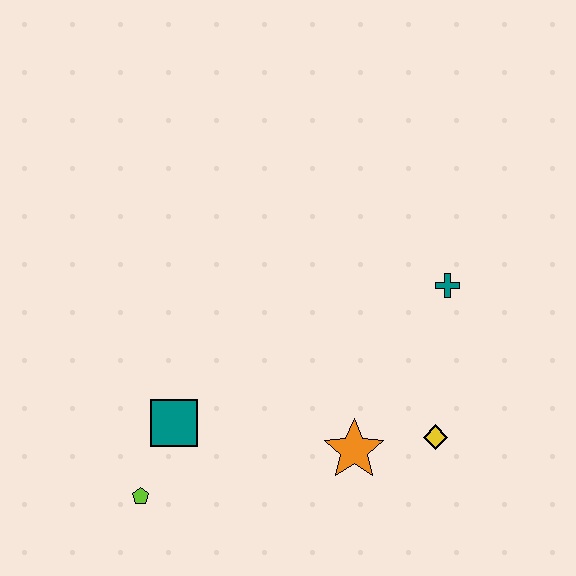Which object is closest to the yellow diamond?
The orange star is closest to the yellow diamond.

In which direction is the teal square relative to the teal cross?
The teal square is to the left of the teal cross.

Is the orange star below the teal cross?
Yes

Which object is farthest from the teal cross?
The lime pentagon is farthest from the teal cross.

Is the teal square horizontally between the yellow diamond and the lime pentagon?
Yes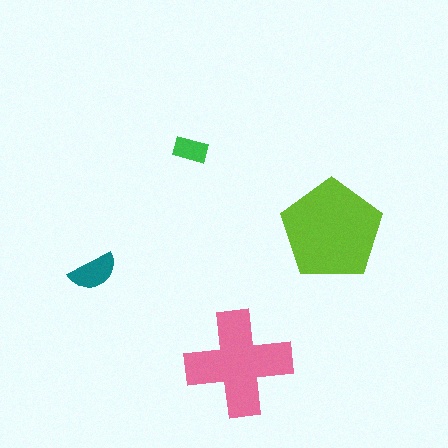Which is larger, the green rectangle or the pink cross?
The pink cross.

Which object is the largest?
The lime pentagon.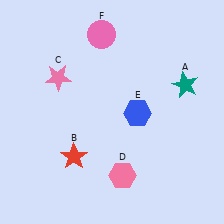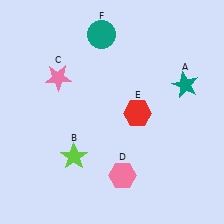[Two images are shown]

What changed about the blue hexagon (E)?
In Image 1, E is blue. In Image 2, it changed to red.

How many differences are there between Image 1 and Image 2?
There are 3 differences between the two images.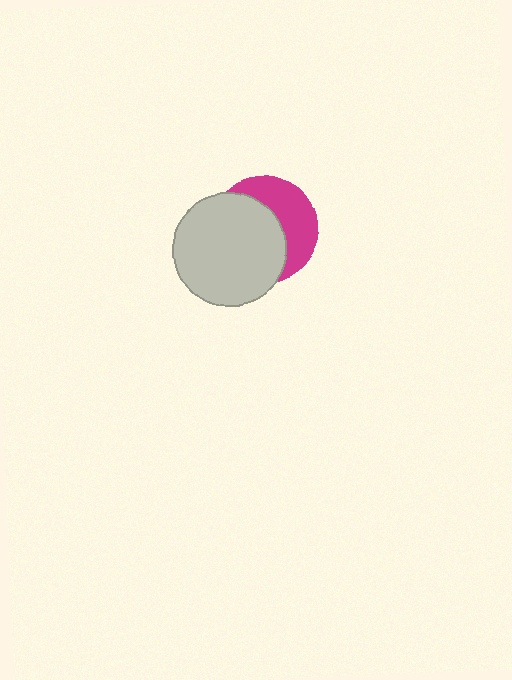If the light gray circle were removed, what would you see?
You would see the complete magenta circle.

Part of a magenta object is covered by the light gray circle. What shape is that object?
It is a circle.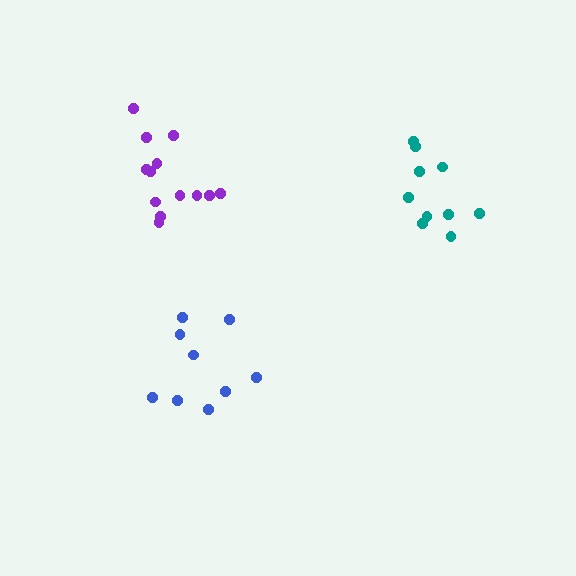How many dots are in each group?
Group 1: 10 dots, Group 2: 13 dots, Group 3: 10 dots (33 total).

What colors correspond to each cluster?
The clusters are colored: blue, purple, teal.